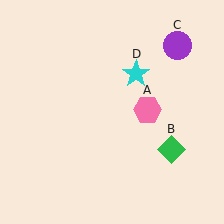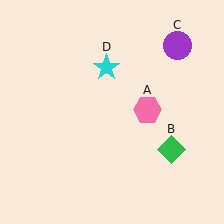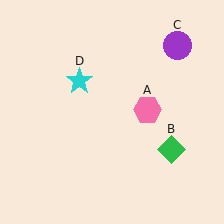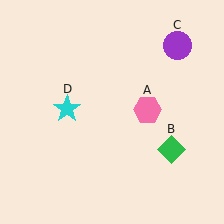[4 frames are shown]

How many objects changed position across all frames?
1 object changed position: cyan star (object D).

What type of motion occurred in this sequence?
The cyan star (object D) rotated counterclockwise around the center of the scene.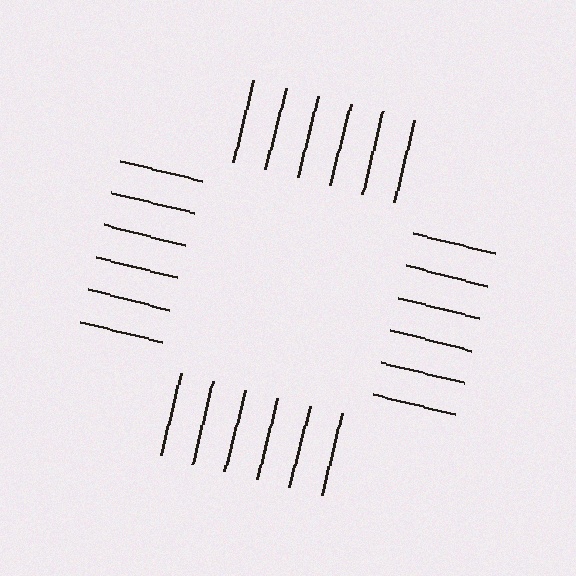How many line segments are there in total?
24 — 6 along each of the 4 edges.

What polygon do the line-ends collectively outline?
An illusory square — the line segments terminate on its edges but no continuous stroke is drawn.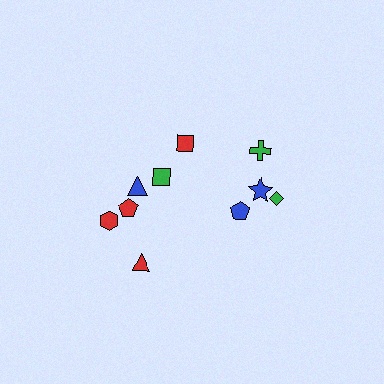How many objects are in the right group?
There are 4 objects.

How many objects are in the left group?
There are 6 objects.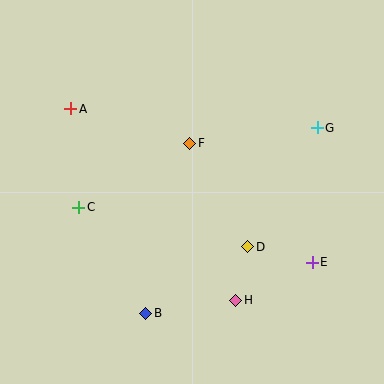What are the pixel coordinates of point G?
Point G is at (317, 128).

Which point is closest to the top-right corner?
Point G is closest to the top-right corner.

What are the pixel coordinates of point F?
Point F is at (190, 143).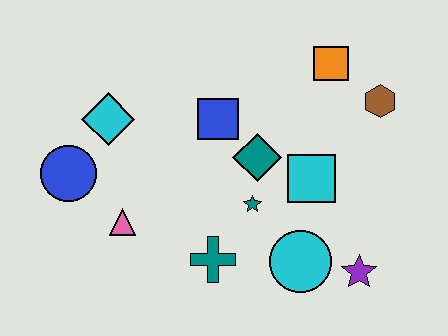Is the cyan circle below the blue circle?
Yes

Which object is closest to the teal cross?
The teal star is closest to the teal cross.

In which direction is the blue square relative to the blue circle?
The blue square is to the right of the blue circle.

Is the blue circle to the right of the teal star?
No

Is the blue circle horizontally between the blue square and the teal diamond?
No